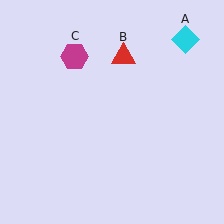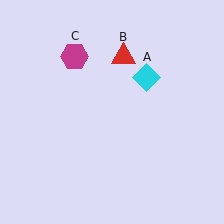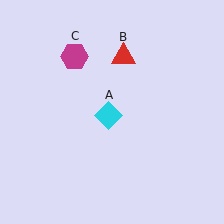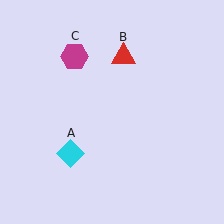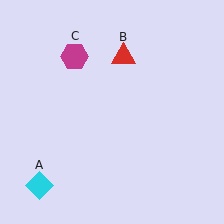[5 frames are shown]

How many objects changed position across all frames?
1 object changed position: cyan diamond (object A).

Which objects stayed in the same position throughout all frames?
Red triangle (object B) and magenta hexagon (object C) remained stationary.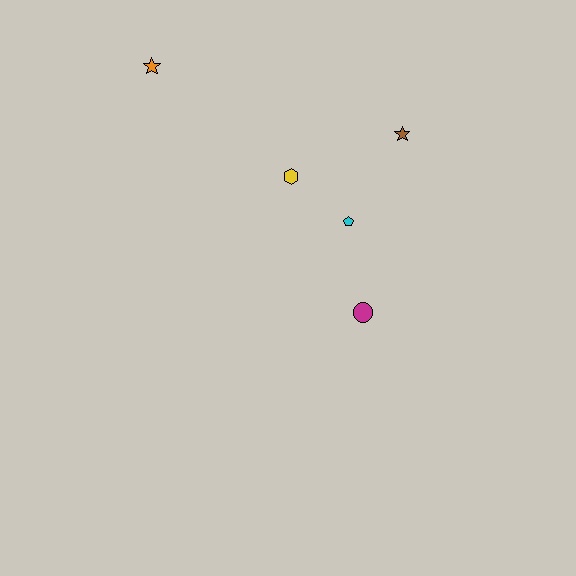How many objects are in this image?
There are 5 objects.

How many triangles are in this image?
There are no triangles.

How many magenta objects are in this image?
There is 1 magenta object.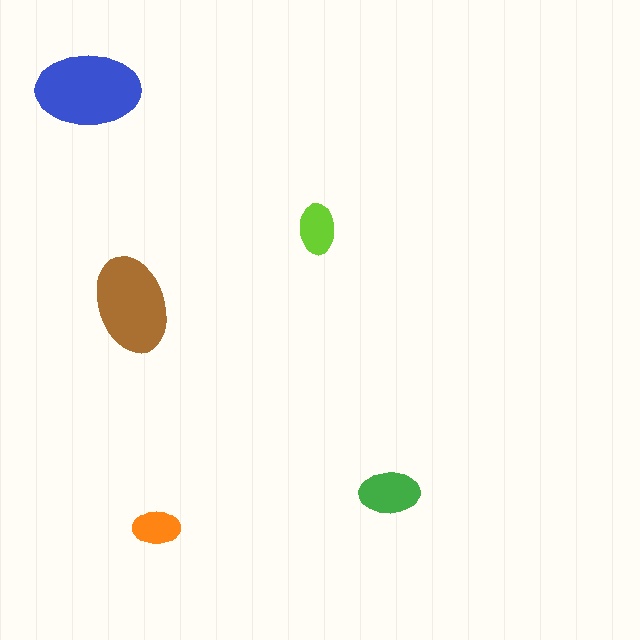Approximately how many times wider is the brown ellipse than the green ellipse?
About 1.5 times wider.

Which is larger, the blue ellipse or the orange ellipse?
The blue one.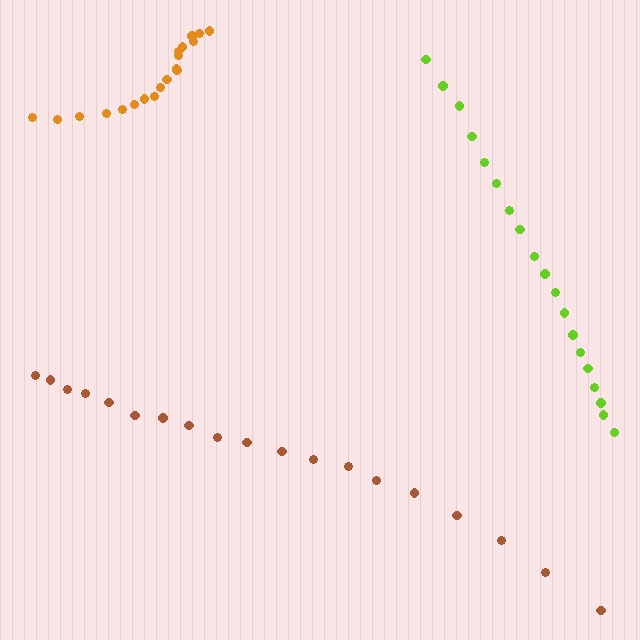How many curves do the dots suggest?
There are 3 distinct paths.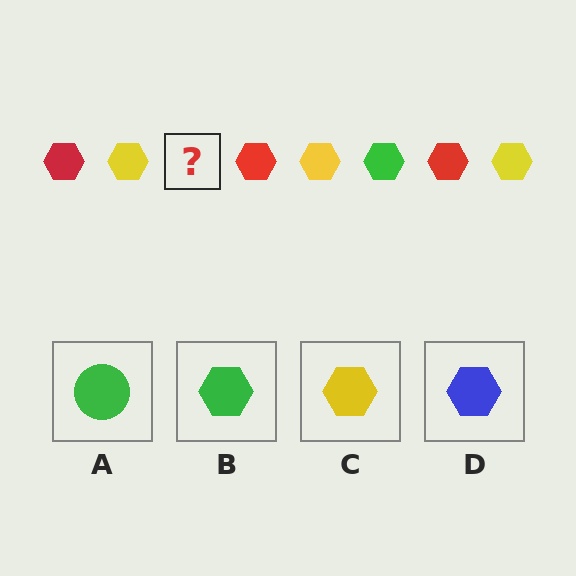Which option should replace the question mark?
Option B.